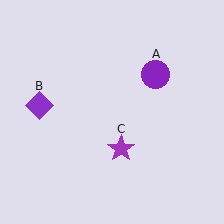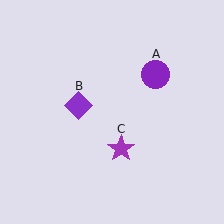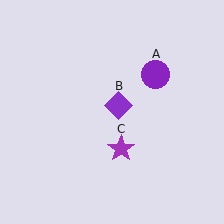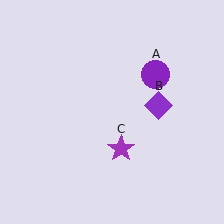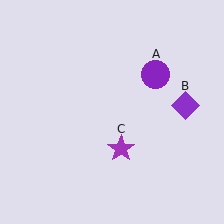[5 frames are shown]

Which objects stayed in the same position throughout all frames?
Purple circle (object A) and purple star (object C) remained stationary.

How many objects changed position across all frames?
1 object changed position: purple diamond (object B).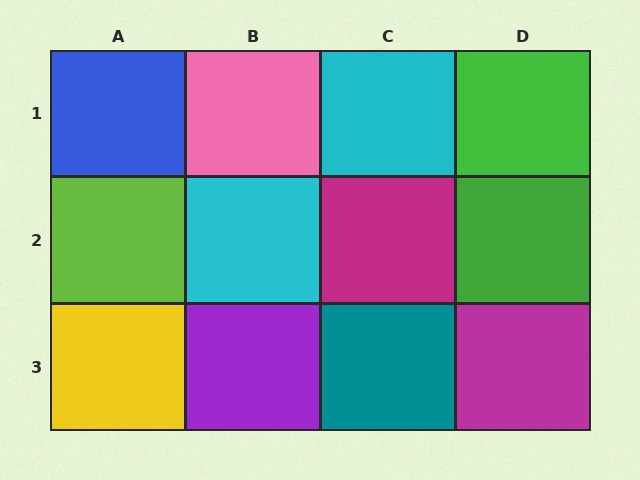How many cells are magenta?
2 cells are magenta.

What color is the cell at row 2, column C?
Magenta.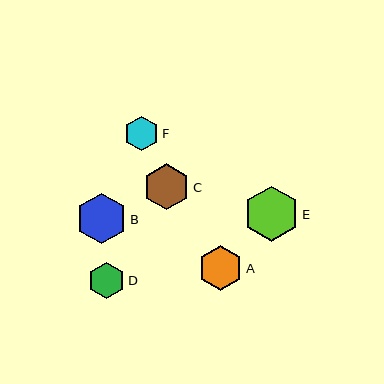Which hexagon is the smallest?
Hexagon F is the smallest with a size of approximately 35 pixels.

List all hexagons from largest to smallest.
From largest to smallest: E, B, C, A, D, F.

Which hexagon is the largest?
Hexagon E is the largest with a size of approximately 55 pixels.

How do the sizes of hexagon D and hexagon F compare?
Hexagon D and hexagon F are approximately the same size.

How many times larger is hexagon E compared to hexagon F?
Hexagon E is approximately 1.6 times the size of hexagon F.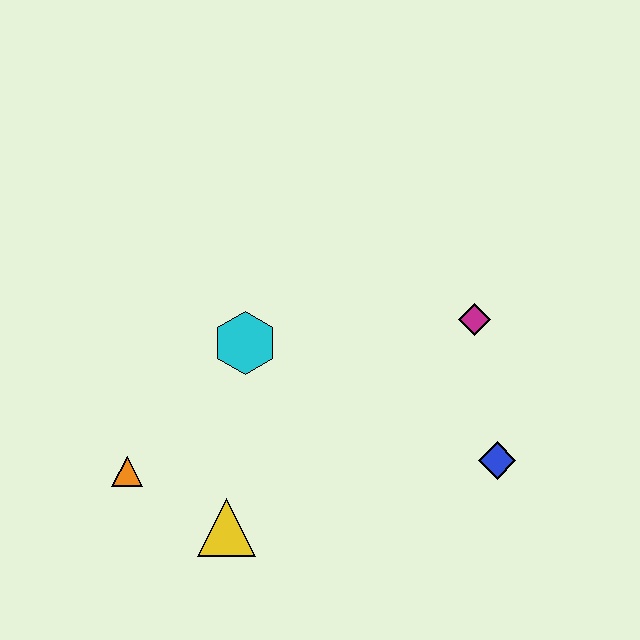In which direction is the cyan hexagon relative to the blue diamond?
The cyan hexagon is to the left of the blue diamond.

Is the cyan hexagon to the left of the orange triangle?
No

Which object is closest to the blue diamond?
The magenta diamond is closest to the blue diamond.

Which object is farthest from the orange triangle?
The magenta diamond is farthest from the orange triangle.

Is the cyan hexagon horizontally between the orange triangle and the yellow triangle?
No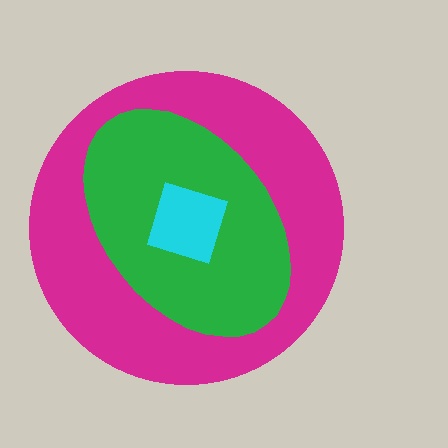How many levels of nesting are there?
3.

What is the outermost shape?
The magenta circle.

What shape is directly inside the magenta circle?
The green ellipse.